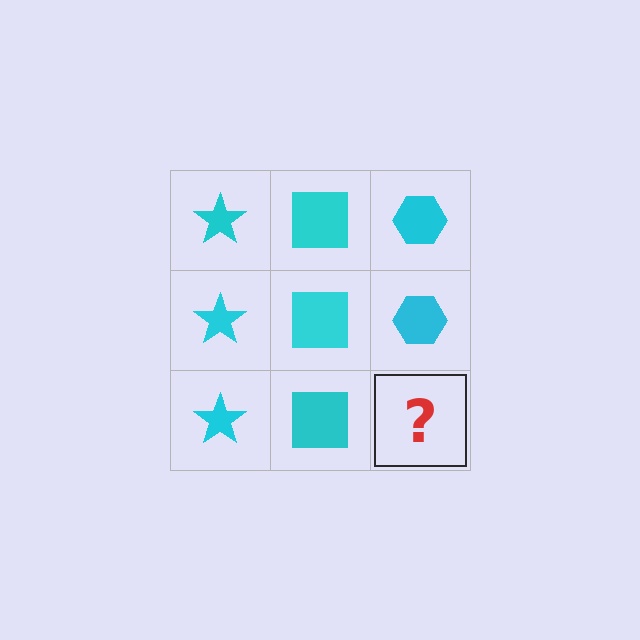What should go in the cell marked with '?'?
The missing cell should contain a cyan hexagon.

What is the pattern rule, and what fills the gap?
The rule is that each column has a consistent shape. The gap should be filled with a cyan hexagon.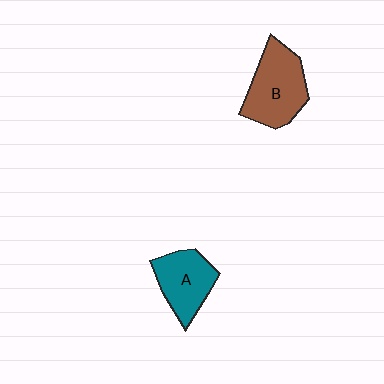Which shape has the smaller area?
Shape A (teal).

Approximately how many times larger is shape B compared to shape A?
Approximately 1.3 times.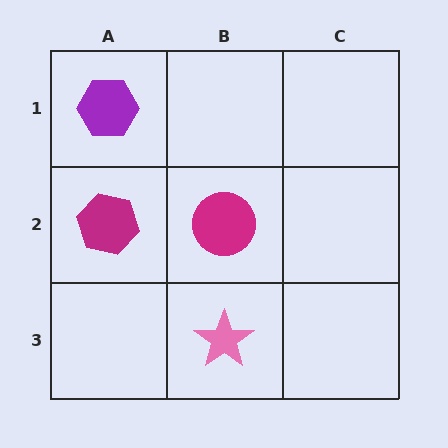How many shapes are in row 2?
2 shapes.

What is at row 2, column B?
A magenta circle.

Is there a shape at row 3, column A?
No, that cell is empty.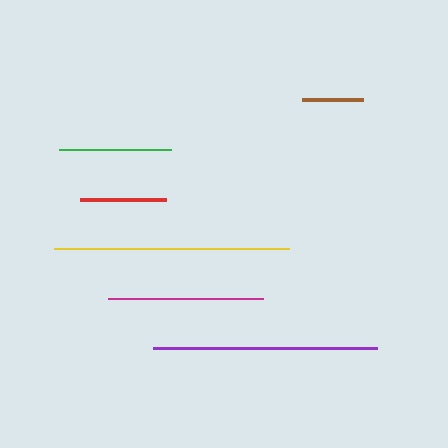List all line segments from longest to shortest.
From longest to shortest: yellow, purple, magenta, green, red, brown.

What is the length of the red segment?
The red segment is approximately 86 pixels long.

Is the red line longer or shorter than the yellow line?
The yellow line is longer than the red line.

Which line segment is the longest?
The yellow line is the longest at approximately 235 pixels.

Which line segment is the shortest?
The brown line is the shortest at approximately 61 pixels.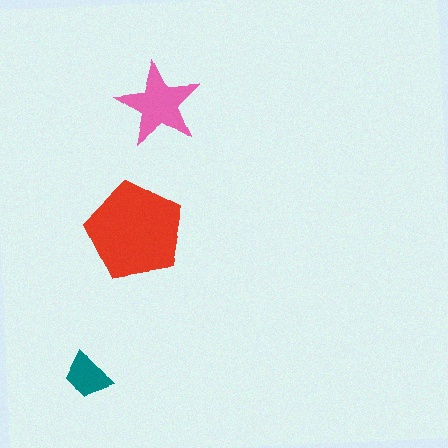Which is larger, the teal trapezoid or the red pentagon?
The red pentagon.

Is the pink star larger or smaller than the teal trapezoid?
Larger.